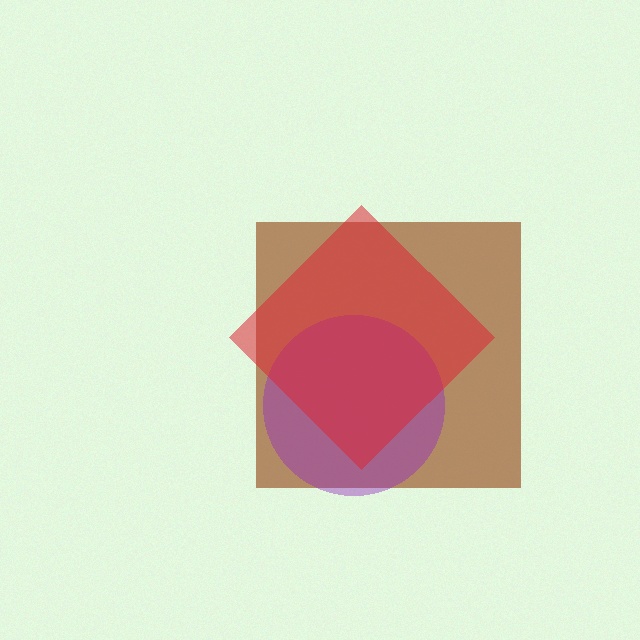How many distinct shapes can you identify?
There are 3 distinct shapes: a brown square, a purple circle, a red diamond.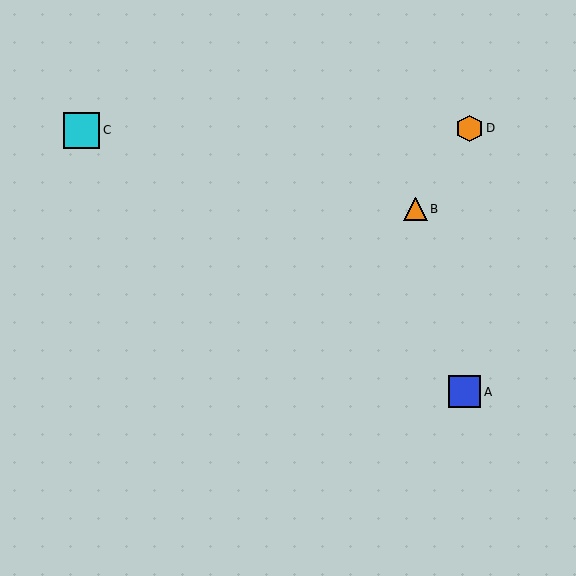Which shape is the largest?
The cyan square (labeled C) is the largest.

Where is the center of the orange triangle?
The center of the orange triangle is at (415, 209).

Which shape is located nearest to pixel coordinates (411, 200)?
The orange triangle (labeled B) at (415, 209) is nearest to that location.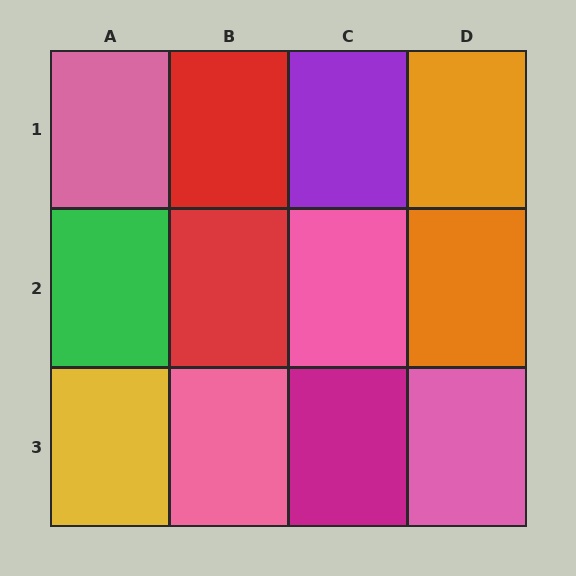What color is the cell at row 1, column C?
Purple.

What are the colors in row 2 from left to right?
Green, red, pink, orange.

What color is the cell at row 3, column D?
Pink.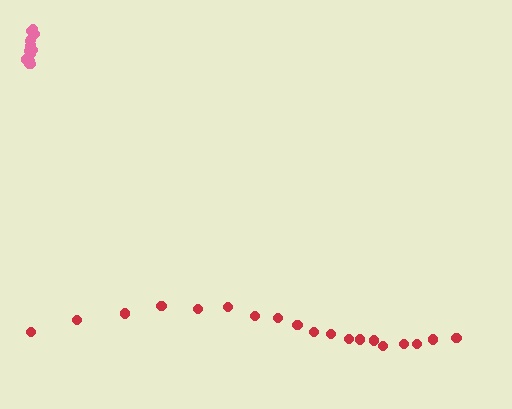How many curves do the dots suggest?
There are 2 distinct paths.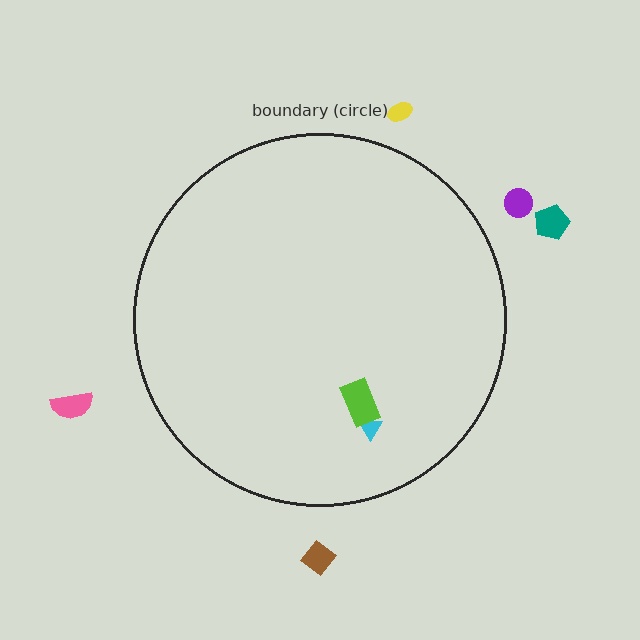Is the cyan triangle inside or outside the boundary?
Inside.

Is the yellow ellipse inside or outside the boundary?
Outside.